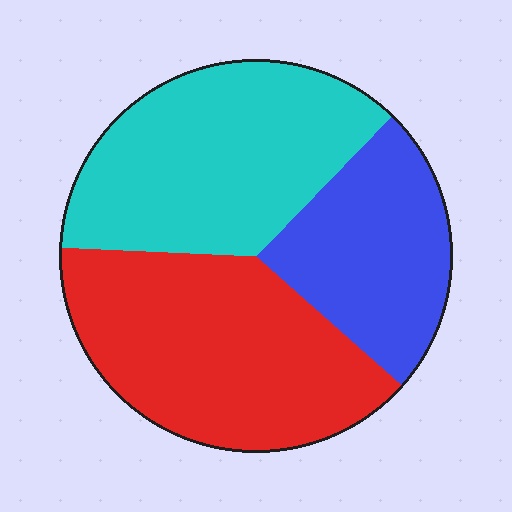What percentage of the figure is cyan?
Cyan takes up about three eighths (3/8) of the figure.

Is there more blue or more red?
Red.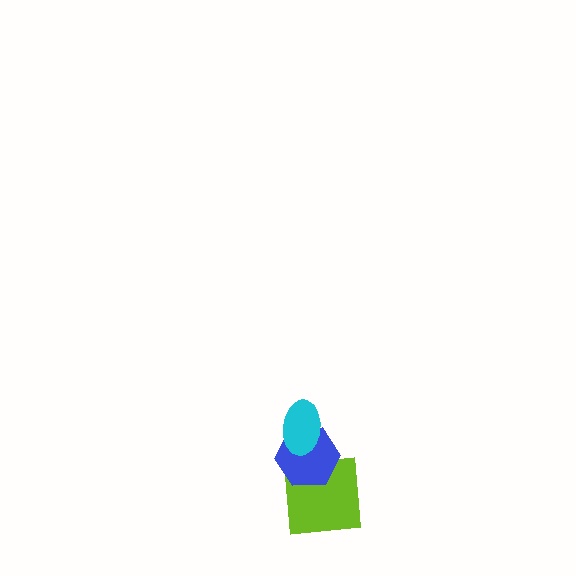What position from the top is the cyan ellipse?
The cyan ellipse is 1st from the top.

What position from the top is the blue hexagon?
The blue hexagon is 2nd from the top.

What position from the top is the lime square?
The lime square is 3rd from the top.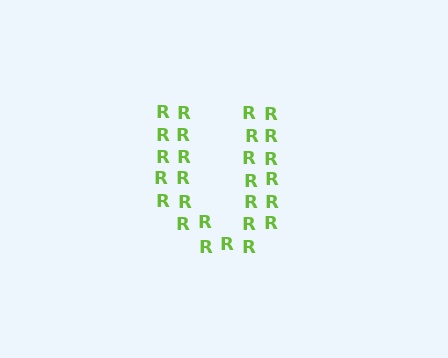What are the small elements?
The small elements are letter R's.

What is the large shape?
The large shape is the letter U.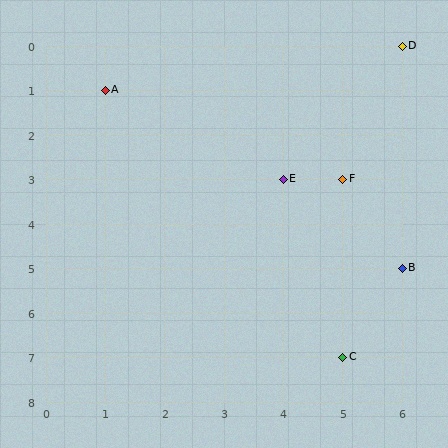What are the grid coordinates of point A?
Point A is at grid coordinates (1, 1).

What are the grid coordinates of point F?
Point F is at grid coordinates (5, 3).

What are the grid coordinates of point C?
Point C is at grid coordinates (5, 7).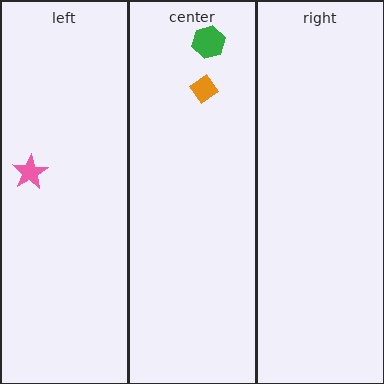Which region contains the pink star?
The left region.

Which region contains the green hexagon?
The center region.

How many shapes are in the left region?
1.